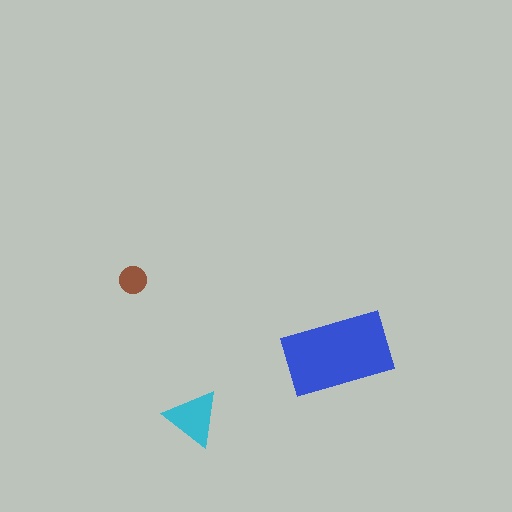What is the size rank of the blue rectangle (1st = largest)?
1st.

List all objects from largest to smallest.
The blue rectangle, the cyan triangle, the brown circle.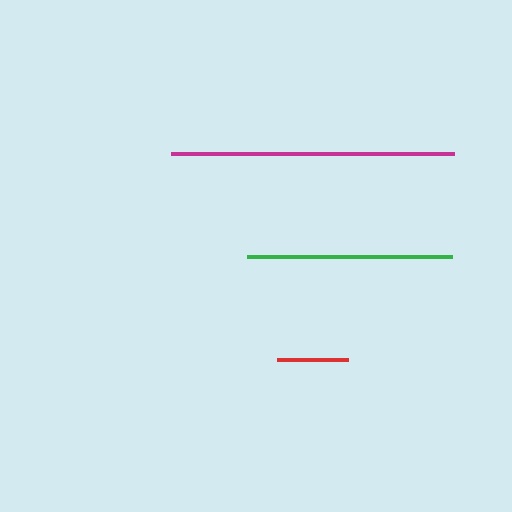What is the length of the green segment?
The green segment is approximately 204 pixels long.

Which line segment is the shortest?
The red line is the shortest at approximately 72 pixels.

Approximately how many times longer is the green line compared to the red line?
The green line is approximately 2.9 times the length of the red line.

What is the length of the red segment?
The red segment is approximately 72 pixels long.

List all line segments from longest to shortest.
From longest to shortest: magenta, green, red.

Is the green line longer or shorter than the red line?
The green line is longer than the red line.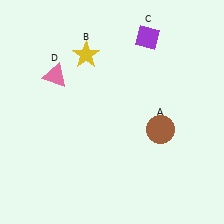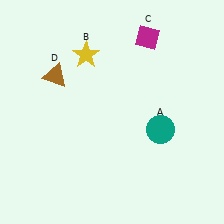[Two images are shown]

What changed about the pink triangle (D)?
In Image 1, D is pink. In Image 2, it changed to brown.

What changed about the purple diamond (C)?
In Image 1, C is purple. In Image 2, it changed to magenta.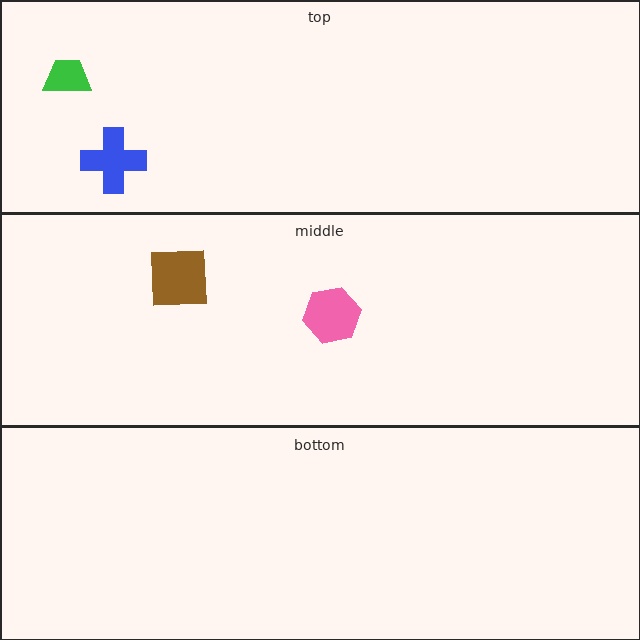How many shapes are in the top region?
2.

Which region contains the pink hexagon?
The middle region.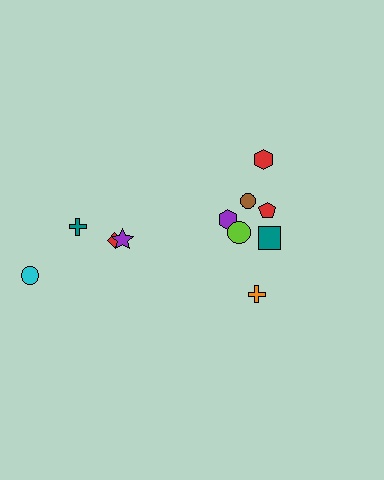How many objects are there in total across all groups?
There are 11 objects.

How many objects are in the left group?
There are 4 objects.